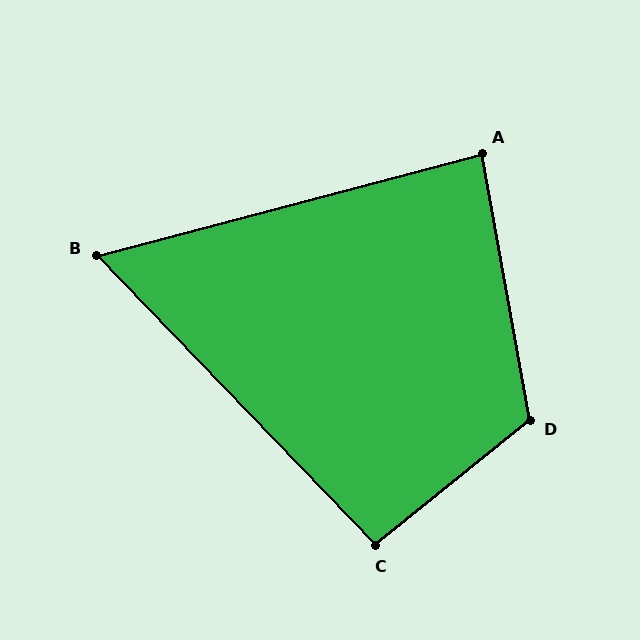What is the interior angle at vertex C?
Approximately 95 degrees (approximately right).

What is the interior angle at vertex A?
Approximately 85 degrees (approximately right).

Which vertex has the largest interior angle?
D, at approximately 119 degrees.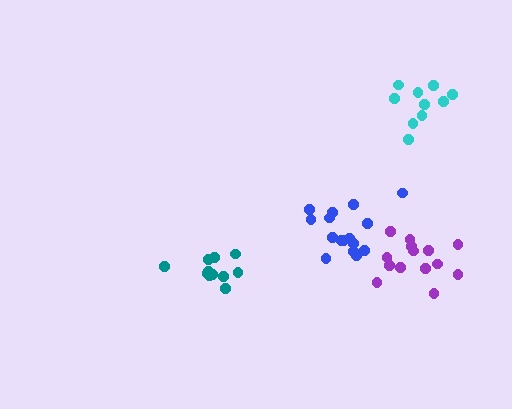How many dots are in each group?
Group 1: 11 dots, Group 2: 16 dots, Group 3: 14 dots, Group 4: 10 dots (51 total).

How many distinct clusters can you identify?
There are 4 distinct clusters.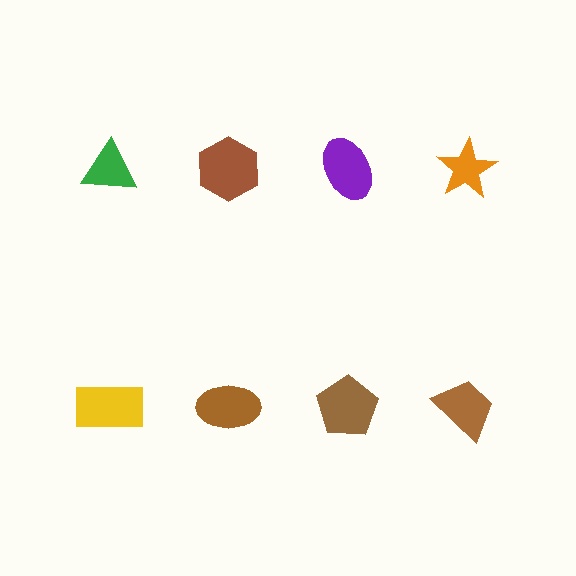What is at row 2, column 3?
A brown pentagon.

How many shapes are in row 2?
4 shapes.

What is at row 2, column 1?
A yellow rectangle.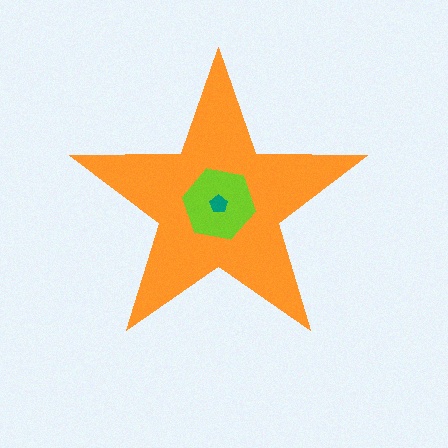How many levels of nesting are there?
3.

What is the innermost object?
The teal pentagon.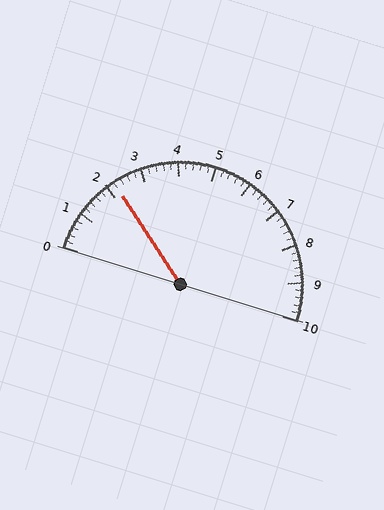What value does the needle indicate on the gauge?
The needle indicates approximately 2.2.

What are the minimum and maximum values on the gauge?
The gauge ranges from 0 to 10.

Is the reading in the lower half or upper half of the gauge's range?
The reading is in the lower half of the range (0 to 10).